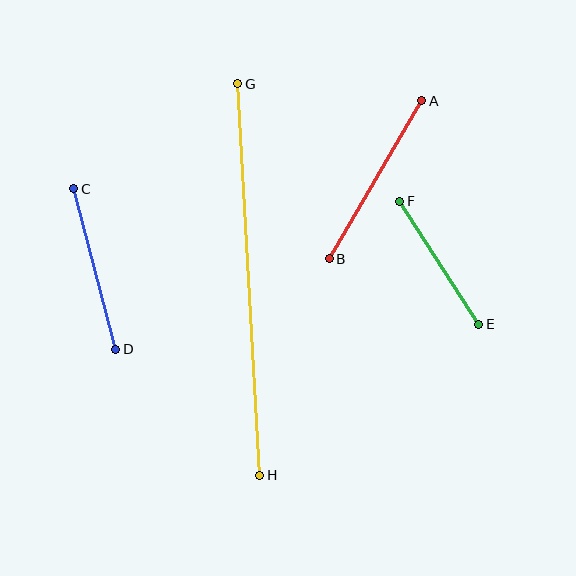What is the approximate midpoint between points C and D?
The midpoint is at approximately (95, 269) pixels.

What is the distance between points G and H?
The distance is approximately 392 pixels.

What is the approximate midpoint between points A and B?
The midpoint is at approximately (376, 180) pixels.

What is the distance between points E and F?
The distance is approximately 146 pixels.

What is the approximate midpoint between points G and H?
The midpoint is at approximately (249, 280) pixels.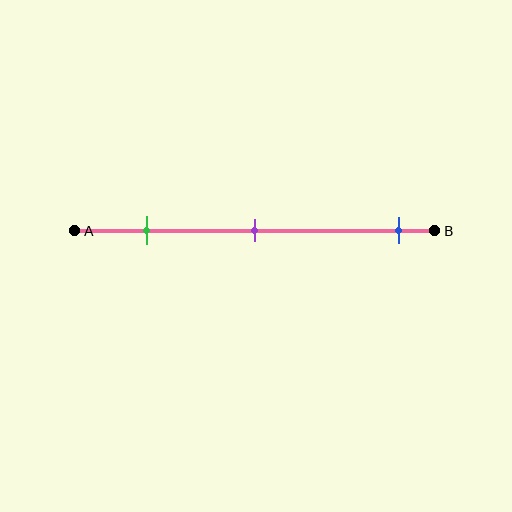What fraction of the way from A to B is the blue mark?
The blue mark is approximately 90% (0.9) of the way from A to B.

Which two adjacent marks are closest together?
The green and purple marks are the closest adjacent pair.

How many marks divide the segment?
There are 3 marks dividing the segment.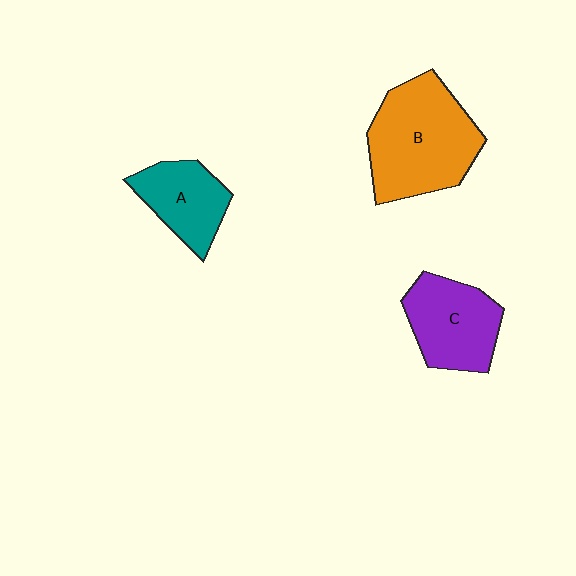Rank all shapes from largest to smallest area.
From largest to smallest: B (orange), C (purple), A (teal).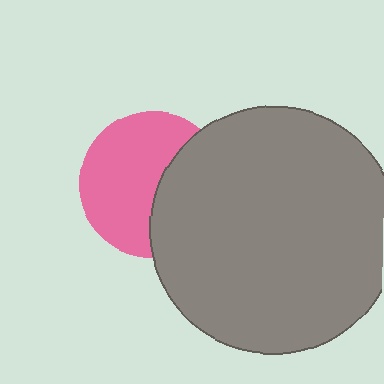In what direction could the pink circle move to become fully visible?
The pink circle could move left. That would shift it out from behind the gray circle entirely.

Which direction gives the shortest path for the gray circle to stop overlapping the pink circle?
Moving right gives the shortest separation.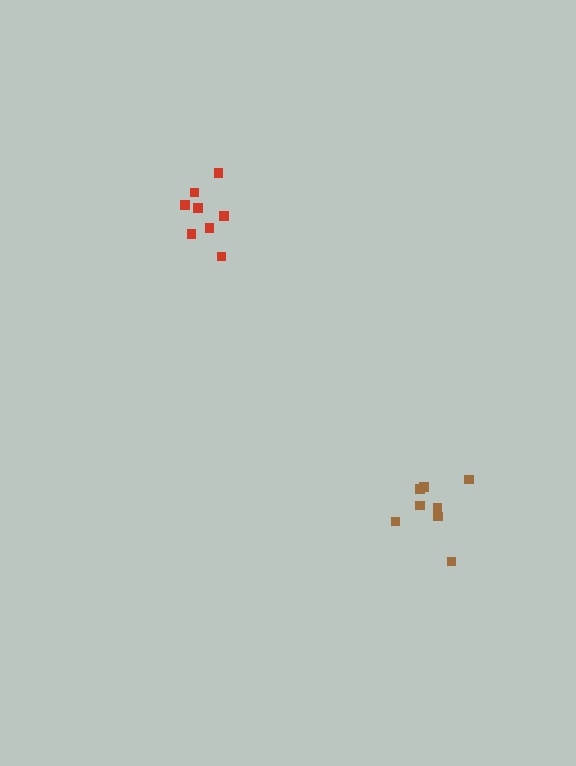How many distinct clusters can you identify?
There are 2 distinct clusters.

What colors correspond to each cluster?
The clusters are colored: red, brown.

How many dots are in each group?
Group 1: 8 dots, Group 2: 8 dots (16 total).